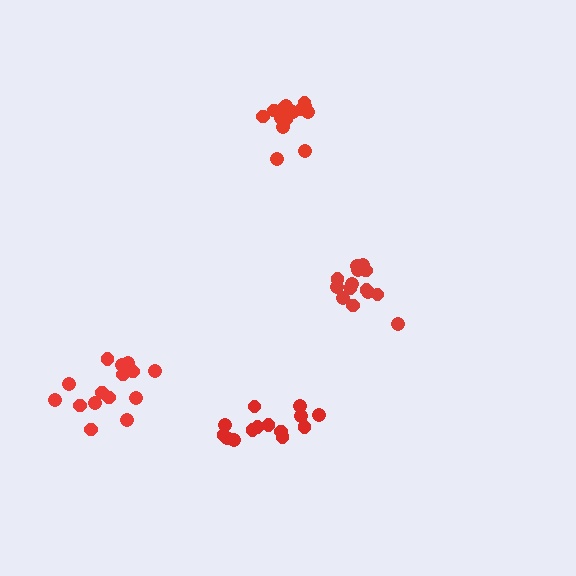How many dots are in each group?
Group 1: 14 dots, Group 2: 14 dots, Group 3: 14 dots, Group 4: 15 dots (57 total).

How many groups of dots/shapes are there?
There are 4 groups.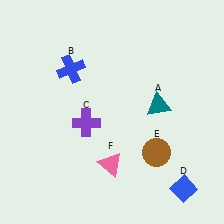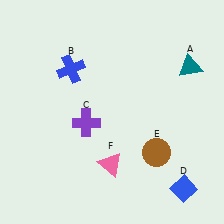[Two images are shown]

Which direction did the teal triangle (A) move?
The teal triangle (A) moved up.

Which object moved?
The teal triangle (A) moved up.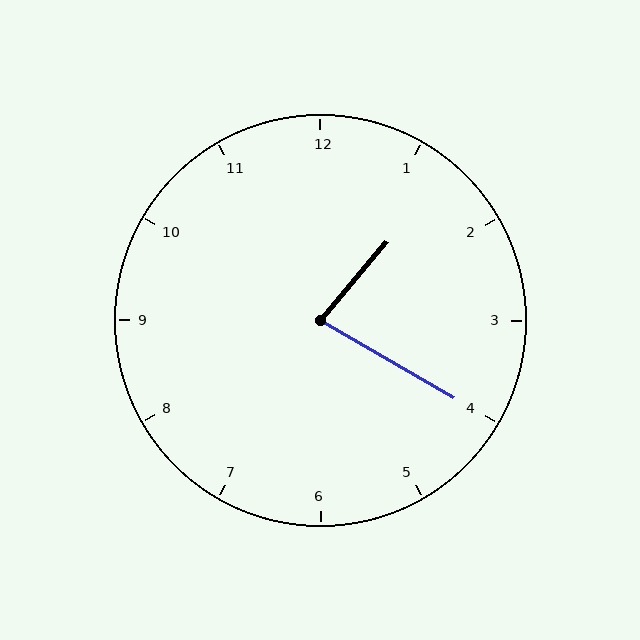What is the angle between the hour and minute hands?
Approximately 80 degrees.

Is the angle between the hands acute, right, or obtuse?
It is acute.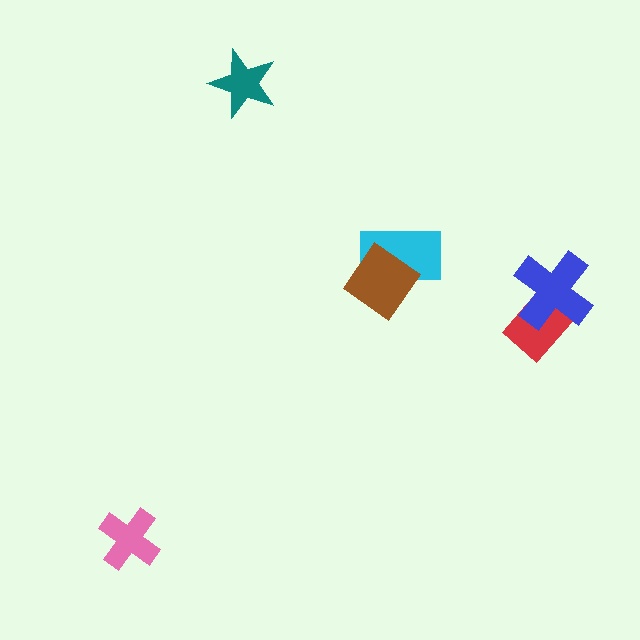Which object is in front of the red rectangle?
The blue cross is in front of the red rectangle.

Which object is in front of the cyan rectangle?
The brown diamond is in front of the cyan rectangle.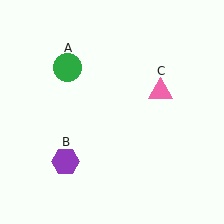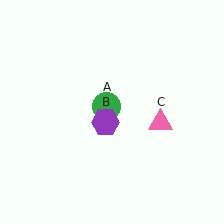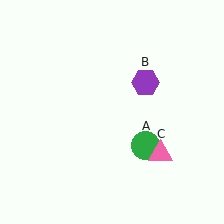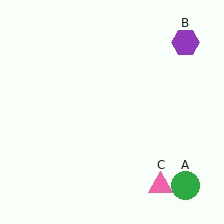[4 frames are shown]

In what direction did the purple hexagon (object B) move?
The purple hexagon (object B) moved up and to the right.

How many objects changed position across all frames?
3 objects changed position: green circle (object A), purple hexagon (object B), pink triangle (object C).